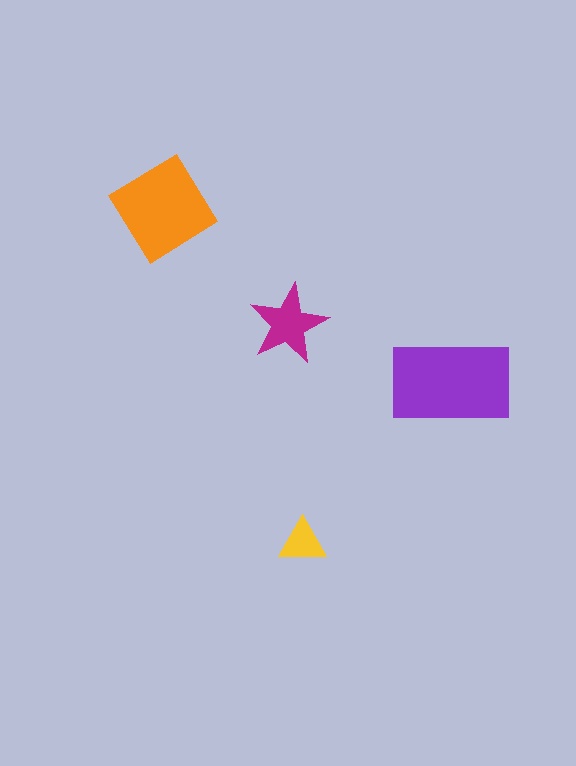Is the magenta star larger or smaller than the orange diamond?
Smaller.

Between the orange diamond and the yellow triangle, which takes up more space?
The orange diamond.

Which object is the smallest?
The yellow triangle.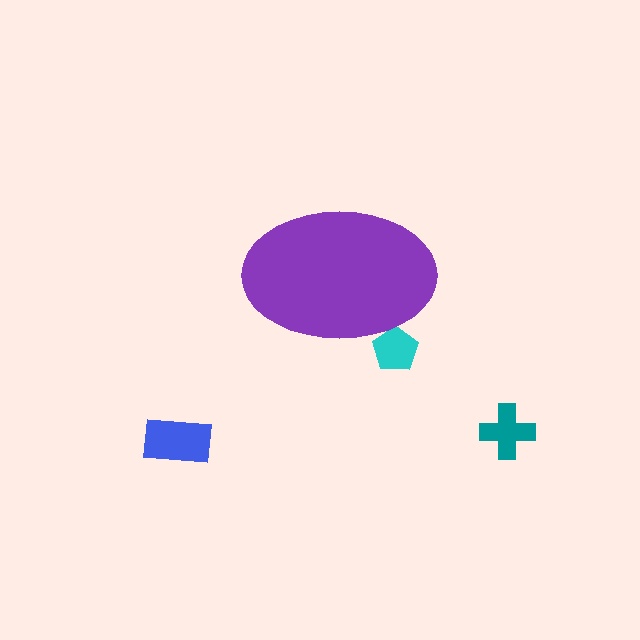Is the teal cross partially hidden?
No, the teal cross is fully visible.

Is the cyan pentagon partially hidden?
Yes, the cyan pentagon is partially hidden behind the purple ellipse.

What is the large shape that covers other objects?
A purple ellipse.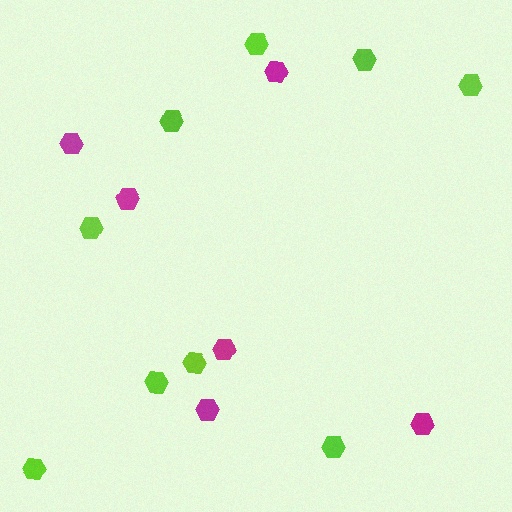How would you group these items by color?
There are 2 groups: one group of lime hexagons (9) and one group of magenta hexagons (6).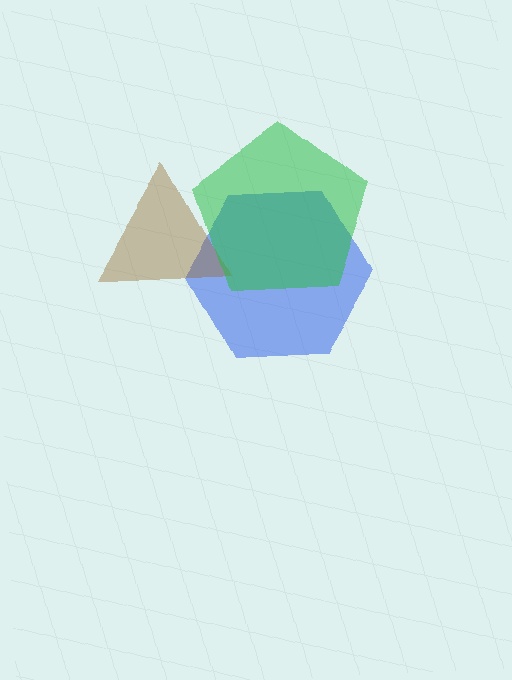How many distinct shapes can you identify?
There are 3 distinct shapes: a blue hexagon, a brown triangle, a green pentagon.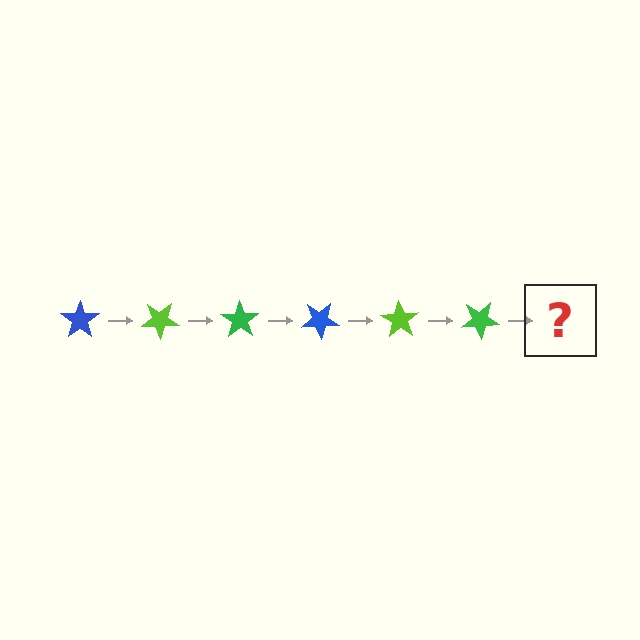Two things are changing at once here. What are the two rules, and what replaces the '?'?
The two rules are that it rotates 35 degrees each step and the color cycles through blue, lime, and green. The '?' should be a blue star, rotated 210 degrees from the start.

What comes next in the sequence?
The next element should be a blue star, rotated 210 degrees from the start.